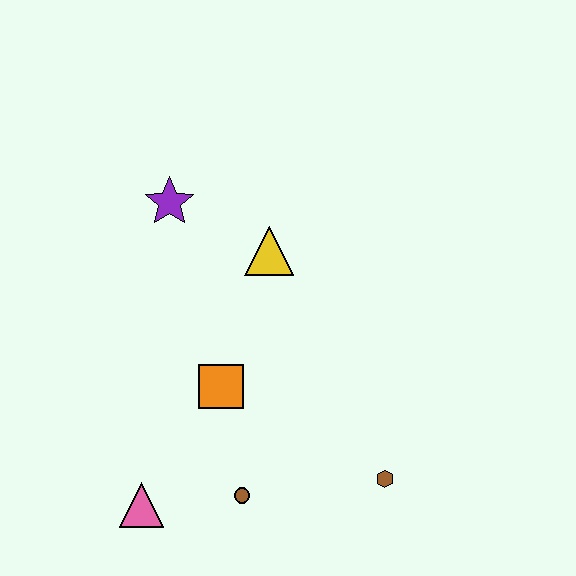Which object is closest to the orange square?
The brown circle is closest to the orange square.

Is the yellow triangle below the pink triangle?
No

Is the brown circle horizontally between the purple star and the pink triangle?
No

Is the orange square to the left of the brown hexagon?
Yes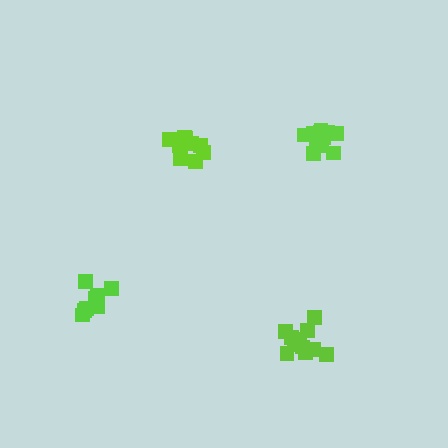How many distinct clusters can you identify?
There are 4 distinct clusters.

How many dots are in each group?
Group 1: 13 dots, Group 2: 12 dots, Group 3: 14 dots, Group 4: 8 dots (47 total).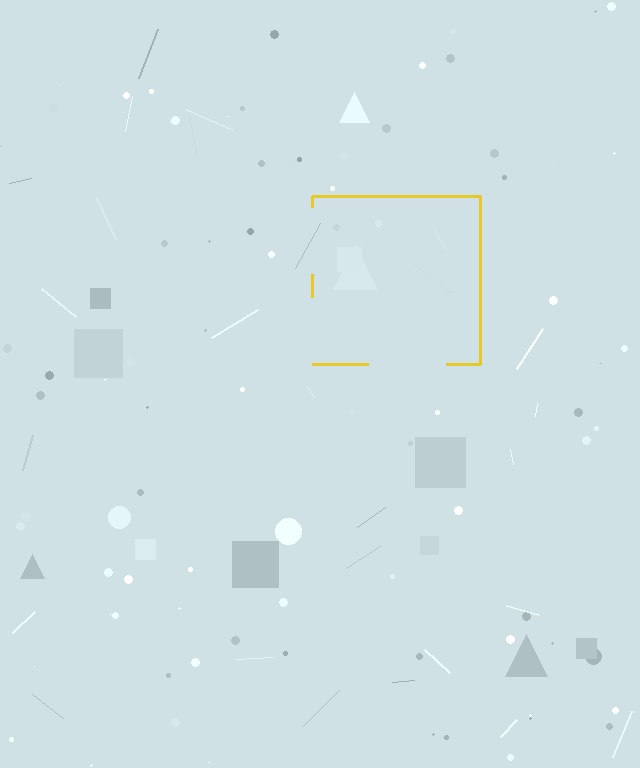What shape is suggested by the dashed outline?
The dashed outline suggests a square.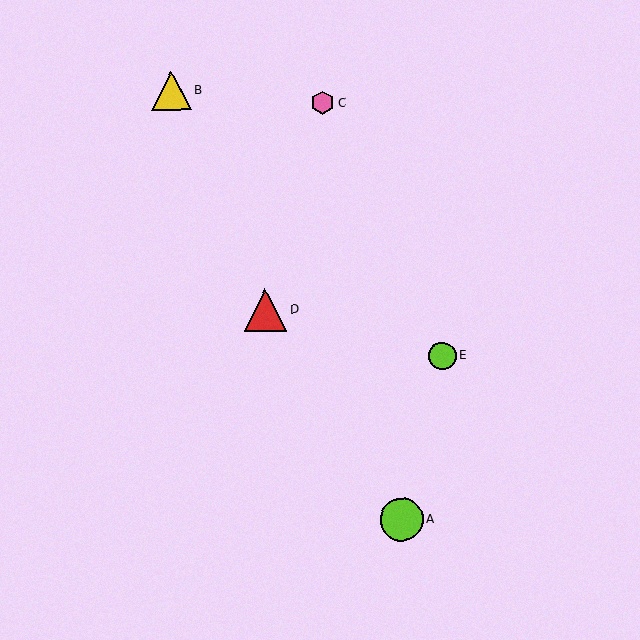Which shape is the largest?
The red triangle (labeled D) is the largest.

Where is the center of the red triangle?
The center of the red triangle is at (265, 310).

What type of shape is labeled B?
Shape B is a yellow triangle.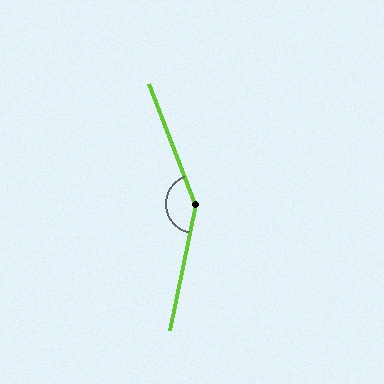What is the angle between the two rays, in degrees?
Approximately 148 degrees.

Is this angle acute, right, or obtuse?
It is obtuse.